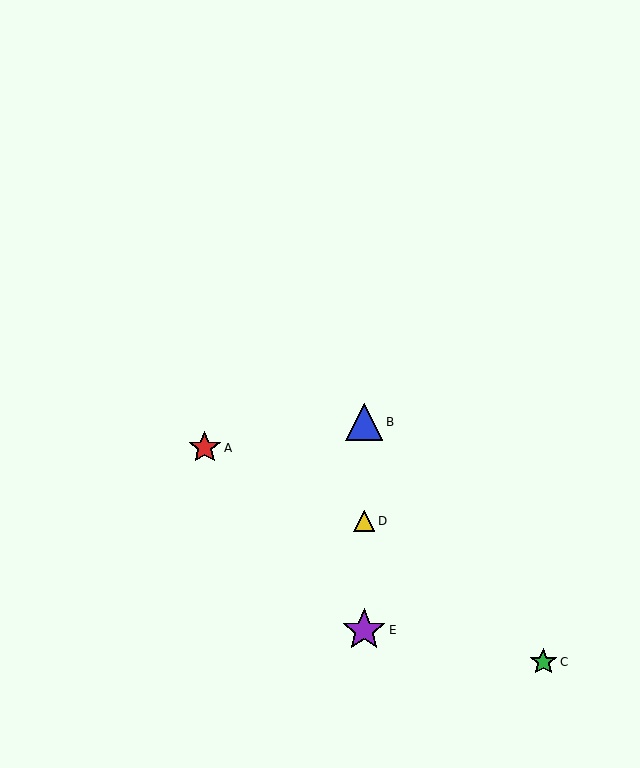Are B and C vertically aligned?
No, B is at x≈364 and C is at x≈543.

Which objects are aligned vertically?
Objects B, D, E are aligned vertically.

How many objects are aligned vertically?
3 objects (B, D, E) are aligned vertically.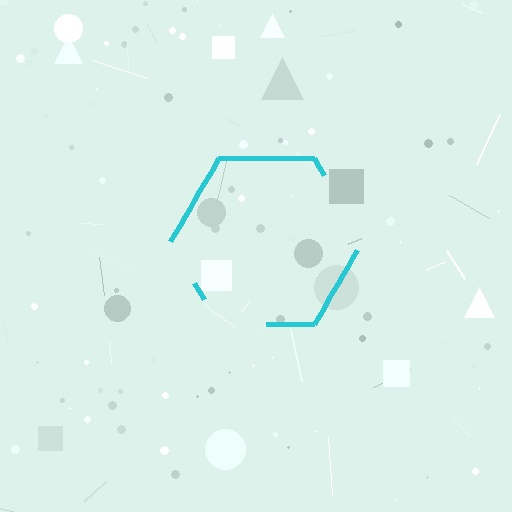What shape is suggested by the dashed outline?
The dashed outline suggests a hexagon.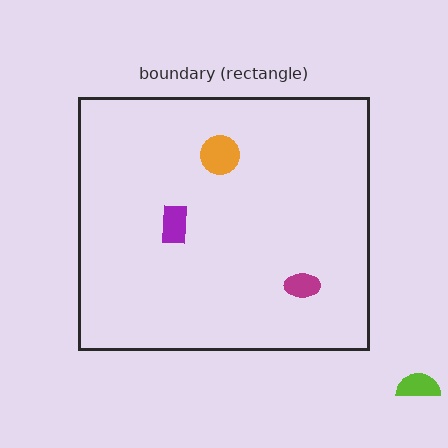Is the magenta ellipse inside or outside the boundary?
Inside.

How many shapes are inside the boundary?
3 inside, 1 outside.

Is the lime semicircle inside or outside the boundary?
Outside.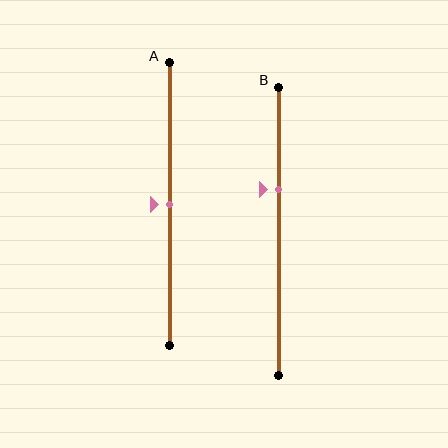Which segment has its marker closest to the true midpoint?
Segment A has its marker closest to the true midpoint.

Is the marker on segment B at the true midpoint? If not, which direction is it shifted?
No, the marker on segment B is shifted upward by about 15% of the segment length.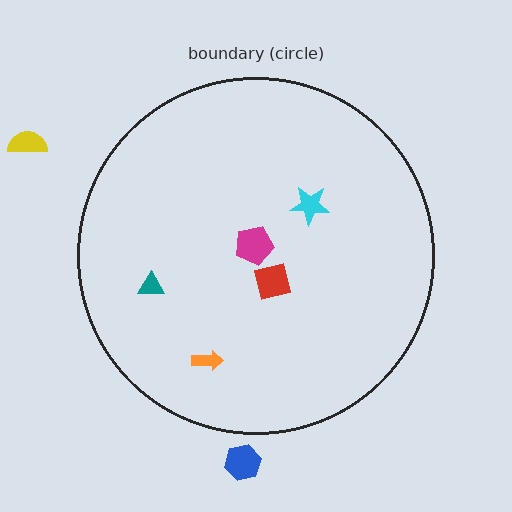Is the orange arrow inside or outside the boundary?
Inside.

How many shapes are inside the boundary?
5 inside, 2 outside.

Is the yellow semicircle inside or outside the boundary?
Outside.